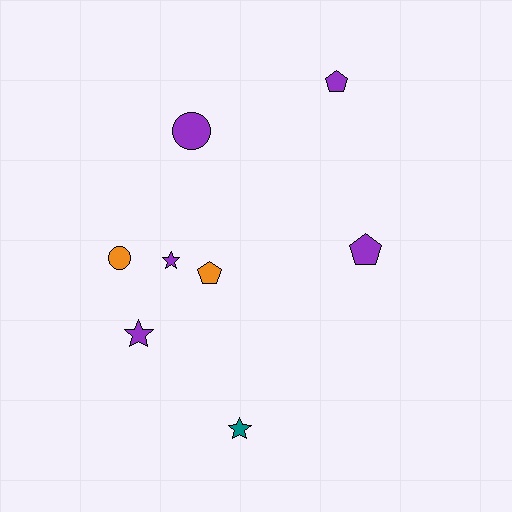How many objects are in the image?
There are 8 objects.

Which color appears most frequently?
Purple, with 5 objects.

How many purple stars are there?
There are 2 purple stars.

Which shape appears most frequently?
Pentagon, with 3 objects.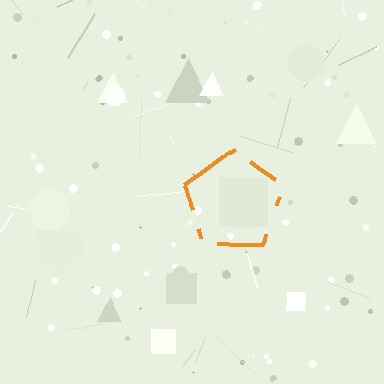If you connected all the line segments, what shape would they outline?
They would outline a pentagon.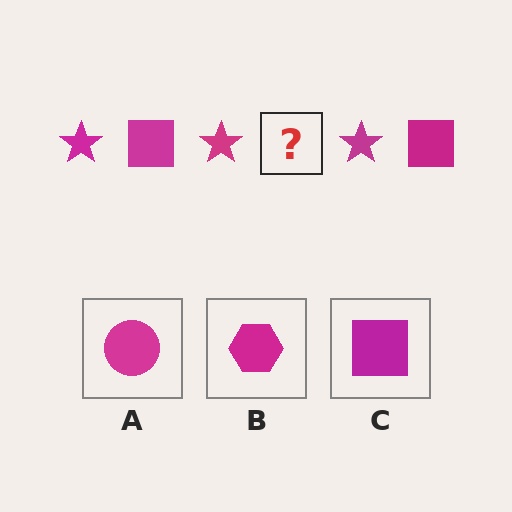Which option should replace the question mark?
Option C.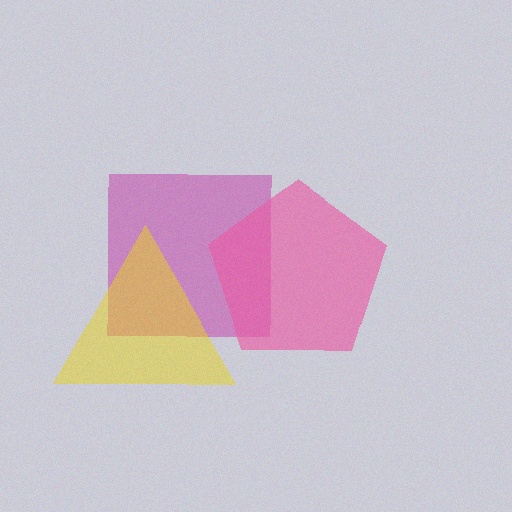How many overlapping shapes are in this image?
There are 3 overlapping shapes in the image.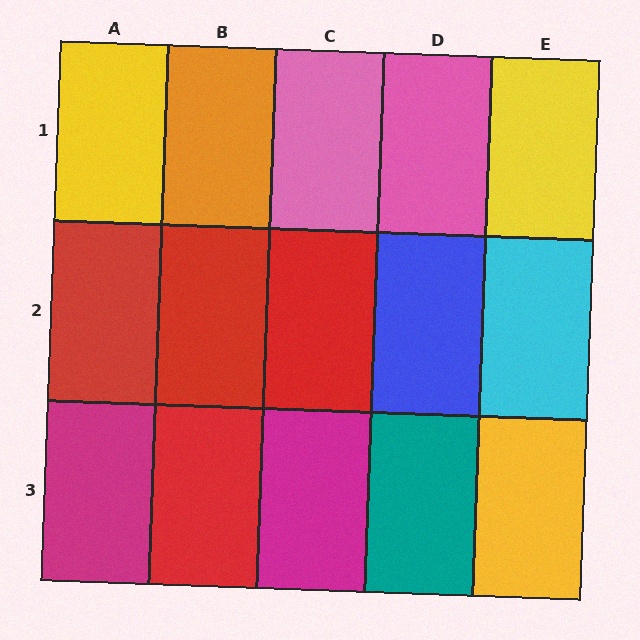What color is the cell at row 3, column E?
Yellow.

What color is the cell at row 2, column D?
Blue.